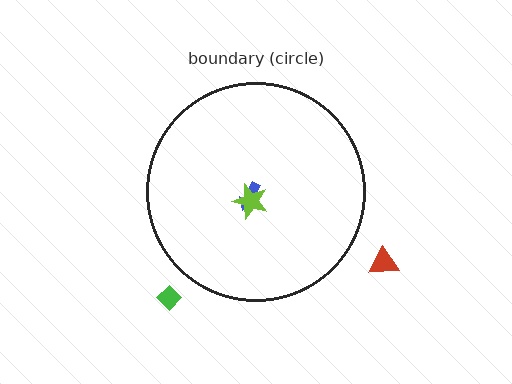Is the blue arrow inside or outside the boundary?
Inside.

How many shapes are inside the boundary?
2 inside, 2 outside.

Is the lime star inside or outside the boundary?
Inside.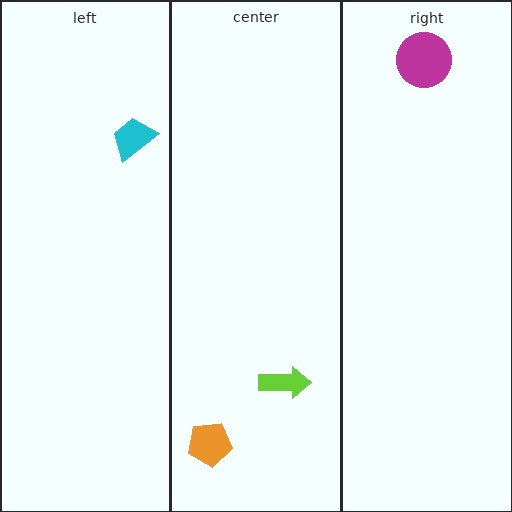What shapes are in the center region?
The lime arrow, the orange pentagon.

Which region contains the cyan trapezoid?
The left region.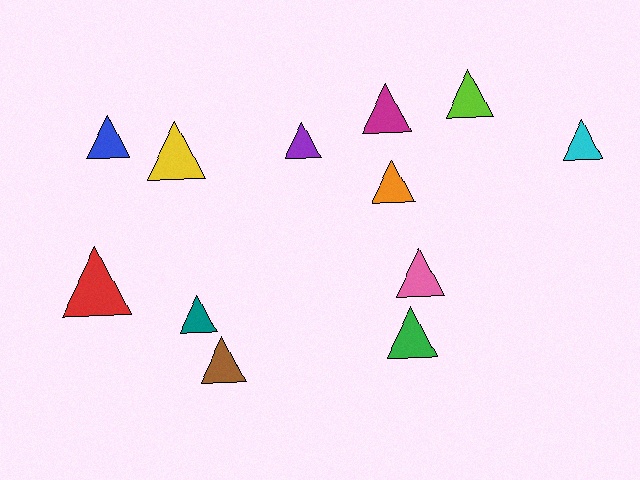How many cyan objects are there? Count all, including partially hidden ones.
There is 1 cyan object.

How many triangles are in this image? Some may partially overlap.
There are 12 triangles.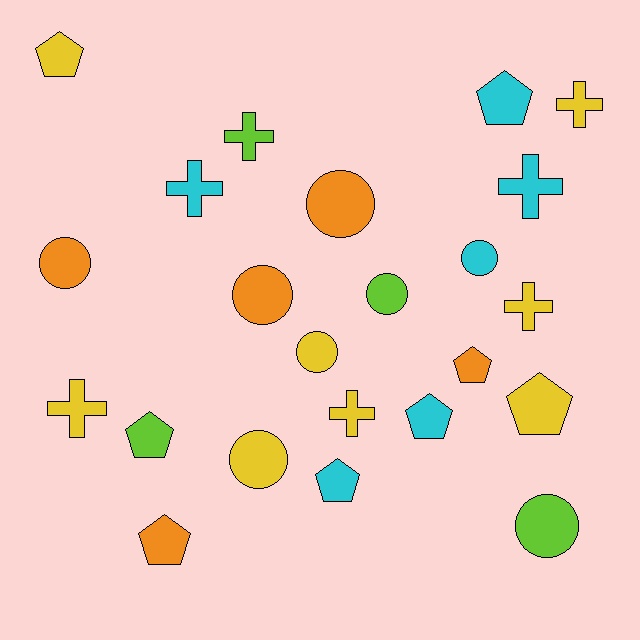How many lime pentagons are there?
There is 1 lime pentagon.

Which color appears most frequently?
Yellow, with 8 objects.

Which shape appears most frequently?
Circle, with 8 objects.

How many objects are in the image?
There are 23 objects.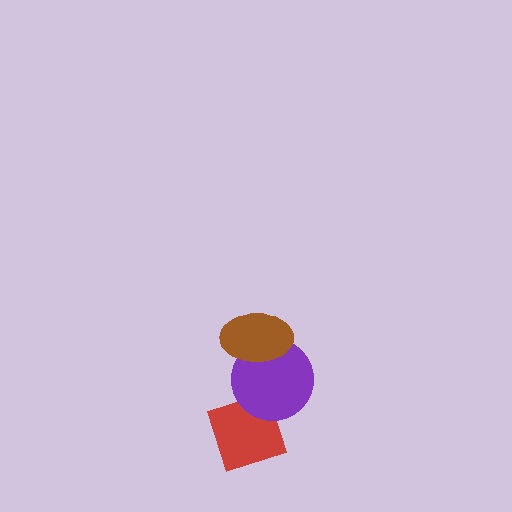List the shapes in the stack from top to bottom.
From top to bottom: the brown ellipse, the purple circle, the red diamond.